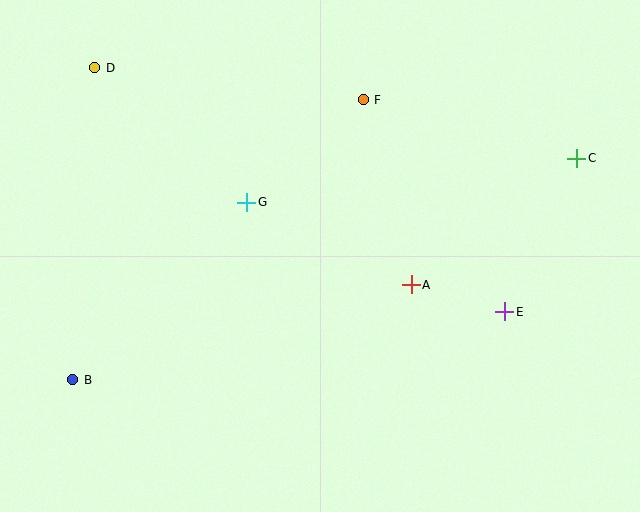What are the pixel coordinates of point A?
Point A is at (411, 285).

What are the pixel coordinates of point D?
Point D is at (95, 68).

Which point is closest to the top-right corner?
Point C is closest to the top-right corner.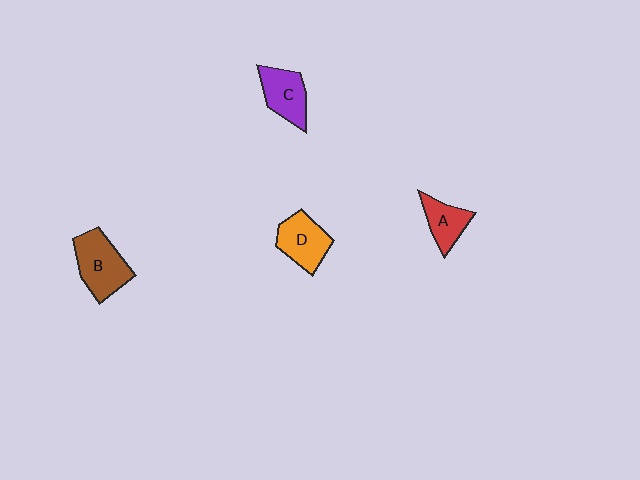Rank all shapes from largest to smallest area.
From largest to smallest: B (brown), D (orange), C (purple), A (red).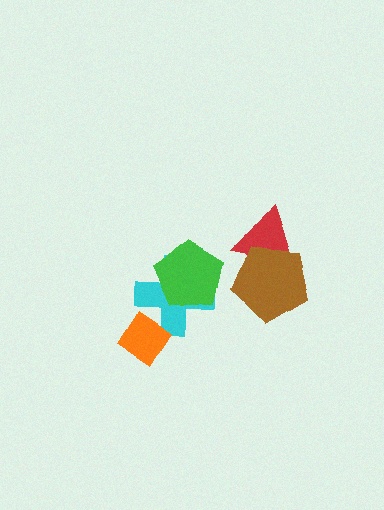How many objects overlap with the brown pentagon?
1 object overlaps with the brown pentagon.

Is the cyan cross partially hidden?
Yes, it is partially covered by another shape.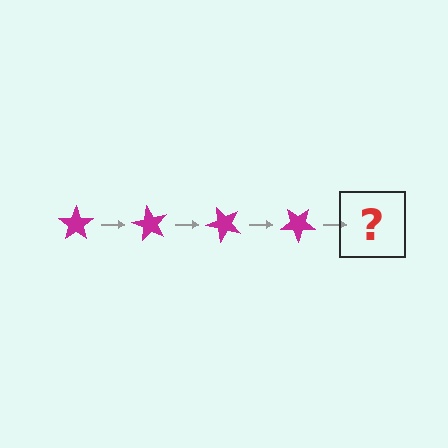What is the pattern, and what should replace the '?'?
The pattern is that the star rotates 60 degrees each step. The '?' should be a magenta star rotated 240 degrees.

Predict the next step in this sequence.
The next step is a magenta star rotated 240 degrees.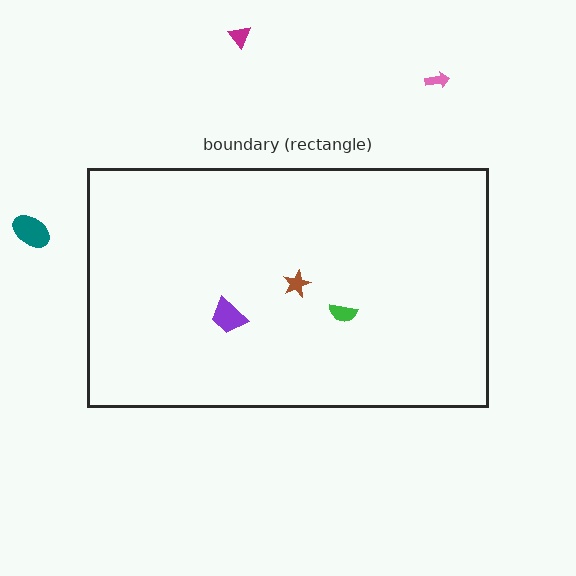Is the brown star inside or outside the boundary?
Inside.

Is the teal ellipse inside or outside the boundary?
Outside.